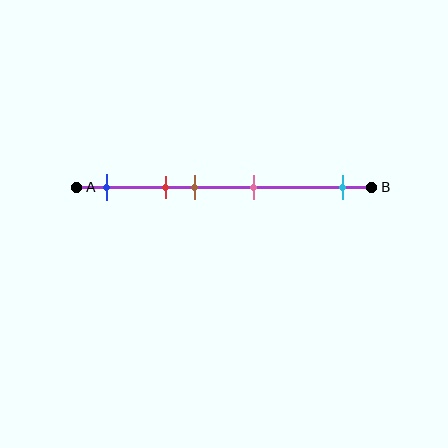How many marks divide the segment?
There are 5 marks dividing the segment.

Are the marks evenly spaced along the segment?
No, the marks are not evenly spaced.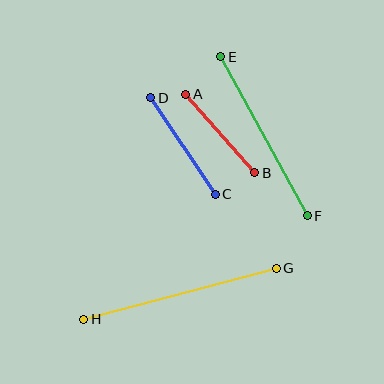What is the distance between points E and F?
The distance is approximately 181 pixels.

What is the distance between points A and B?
The distance is approximately 104 pixels.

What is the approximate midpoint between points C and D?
The midpoint is at approximately (183, 146) pixels.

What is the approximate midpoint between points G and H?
The midpoint is at approximately (180, 294) pixels.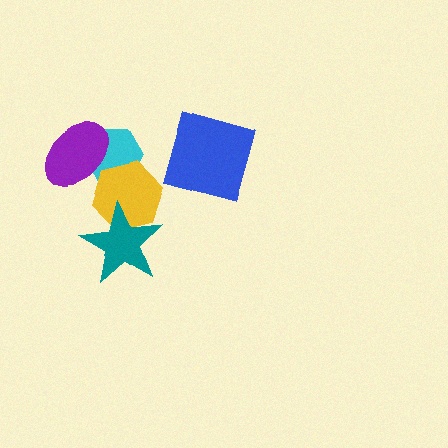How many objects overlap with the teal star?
1 object overlaps with the teal star.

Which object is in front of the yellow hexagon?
The teal star is in front of the yellow hexagon.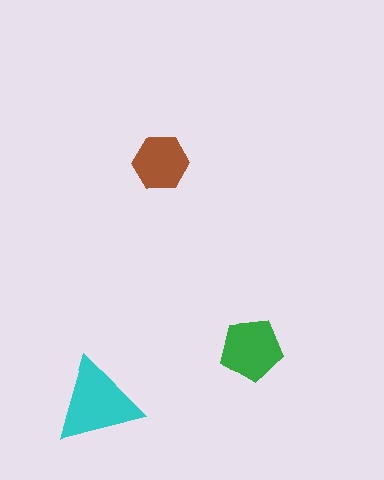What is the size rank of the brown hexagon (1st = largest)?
3rd.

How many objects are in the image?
There are 3 objects in the image.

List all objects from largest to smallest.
The cyan triangle, the green pentagon, the brown hexagon.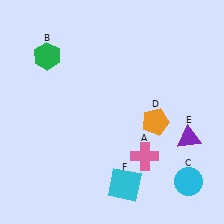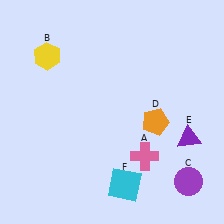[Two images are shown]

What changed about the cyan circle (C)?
In Image 1, C is cyan. In Image 2, it changed to purple.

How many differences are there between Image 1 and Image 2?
There are 2 differences between the two images.